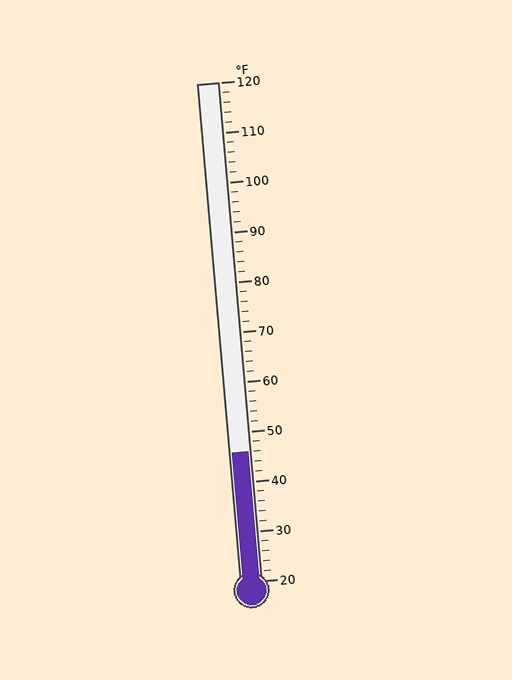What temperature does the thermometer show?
The thermometer shows approximately 46°F.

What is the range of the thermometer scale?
The thermometer scale ranges from 20°F to 120°F.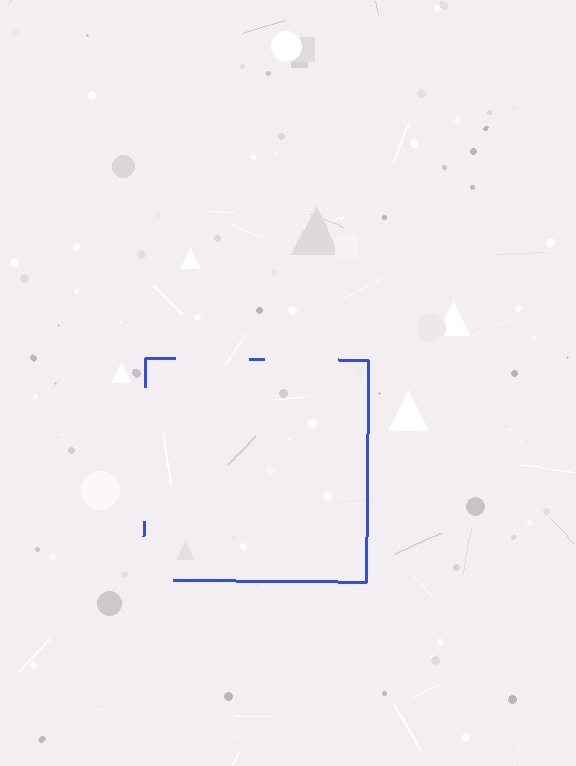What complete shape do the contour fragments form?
The contour fragments form a square.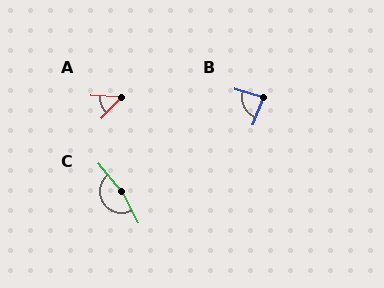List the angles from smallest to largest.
A (50°), B (86°), C (167°).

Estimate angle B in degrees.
Approximately 86 degrees.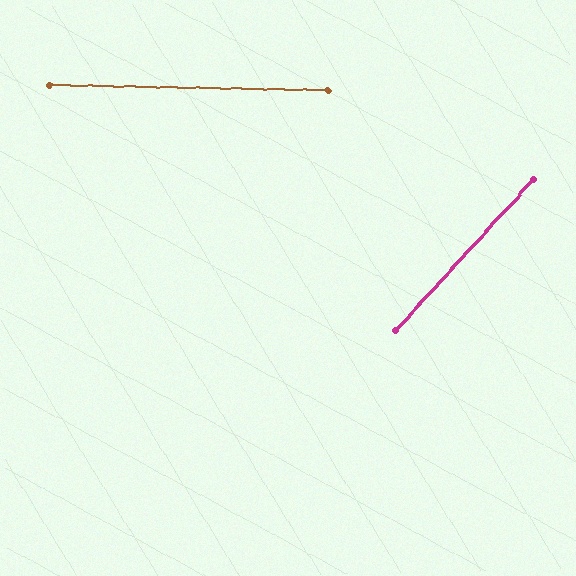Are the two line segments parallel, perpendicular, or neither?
Neither parallel nor perpendicular — they differ by about 49°.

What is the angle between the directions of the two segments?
Approximately 49 degrees.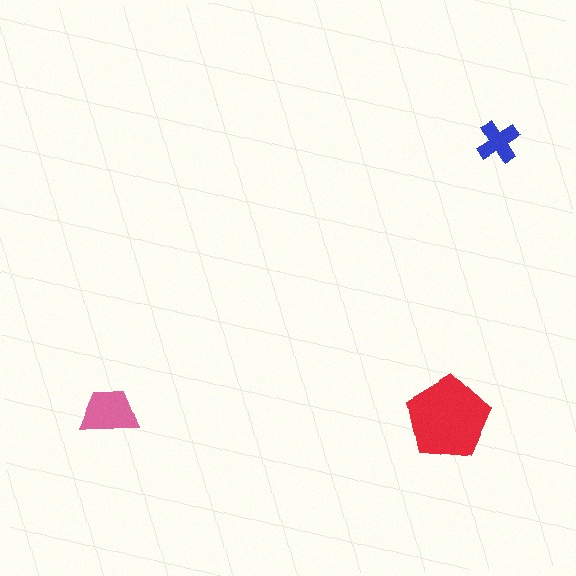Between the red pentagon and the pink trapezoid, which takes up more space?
The red pentagon.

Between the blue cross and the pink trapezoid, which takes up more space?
The pink trapezoid.